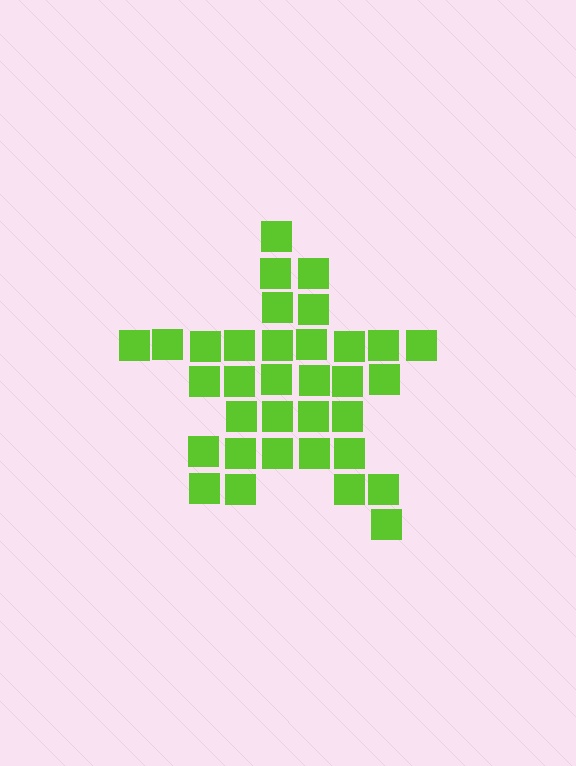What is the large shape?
The large shape is a star.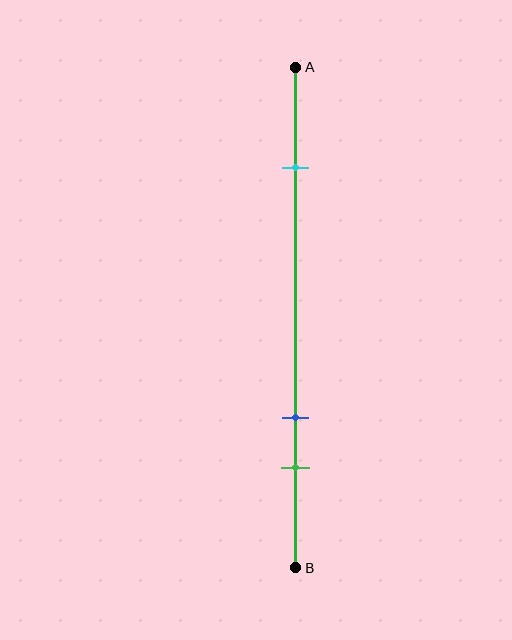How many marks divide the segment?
There are 3 marks dividing the segment.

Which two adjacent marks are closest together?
The blue and green marks are the closest adjacent pair.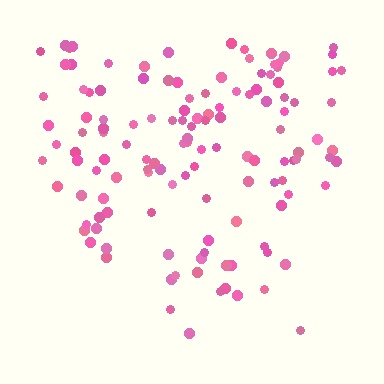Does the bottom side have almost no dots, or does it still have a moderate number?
Still a moderate number, just noticeably fewer than the top.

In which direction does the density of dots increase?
From bottom to top, with the top side densest.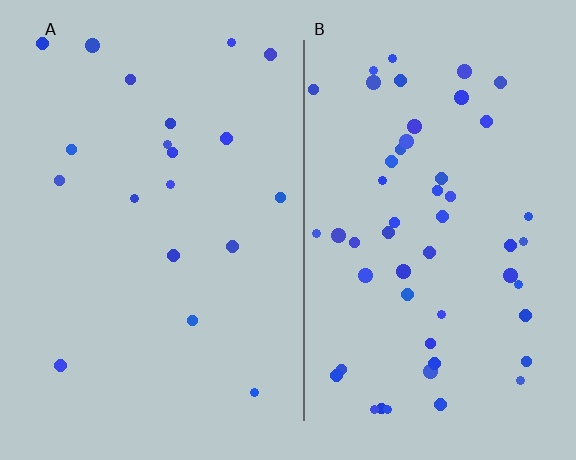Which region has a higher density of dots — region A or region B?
B (the right).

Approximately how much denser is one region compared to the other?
Approximately 2.7× — region B over region A.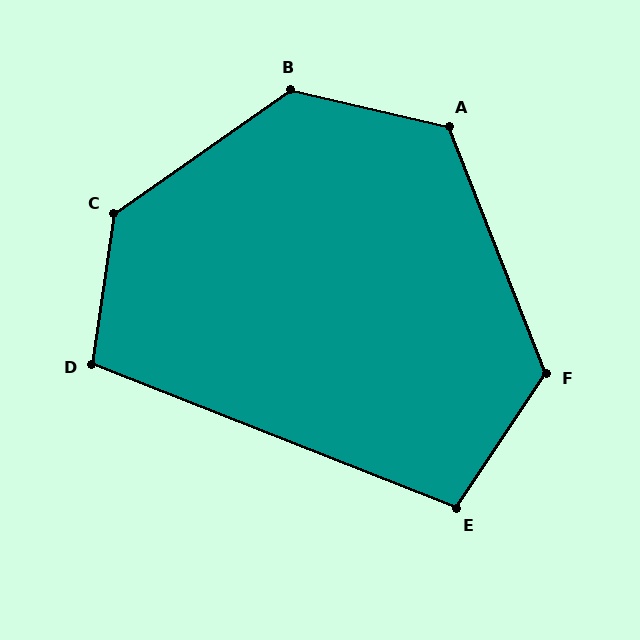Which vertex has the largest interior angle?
C, at approximately 133 degrees.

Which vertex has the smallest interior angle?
E, at approximately 102 degrees.